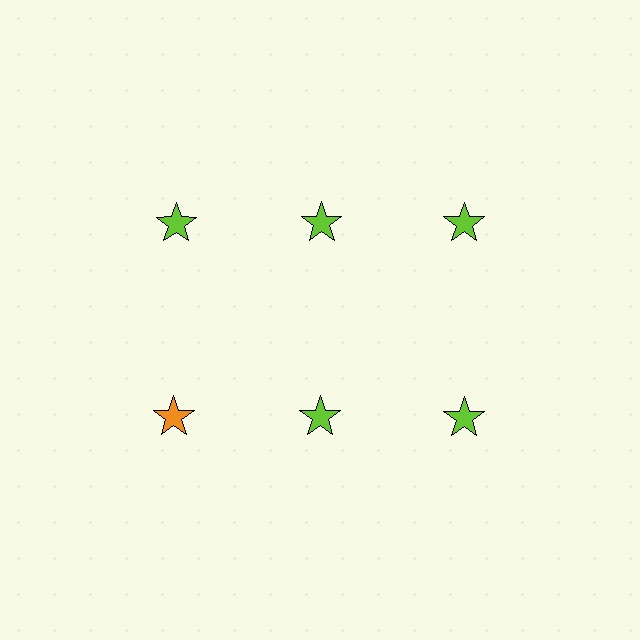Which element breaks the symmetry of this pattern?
The orange star in the second row, leftmost column breaks the symmetry. All other shapes are lime stars.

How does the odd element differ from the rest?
It has a different color: orange instead of lime.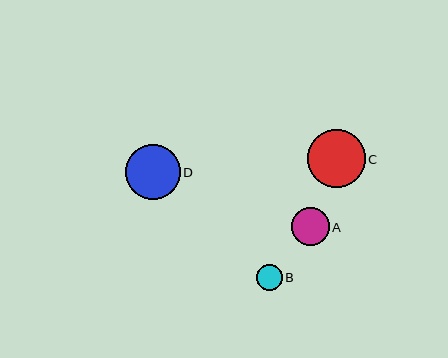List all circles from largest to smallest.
From largest to smallest: C, D, A, B.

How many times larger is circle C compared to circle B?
Circle C is approximately 2.2 times the size of circle B.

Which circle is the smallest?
Circle B is the smallest with a size of approximately 26 pixels.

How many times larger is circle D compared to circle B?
Circle D is approximately 2.1 times the size of circle B.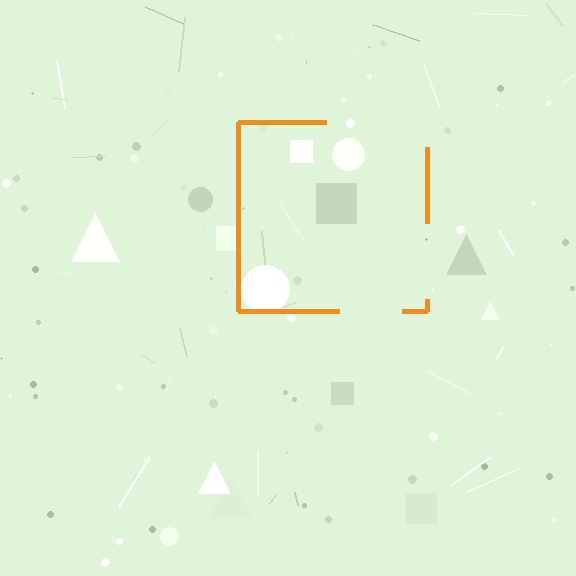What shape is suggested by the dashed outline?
The dashed outline suggests a square.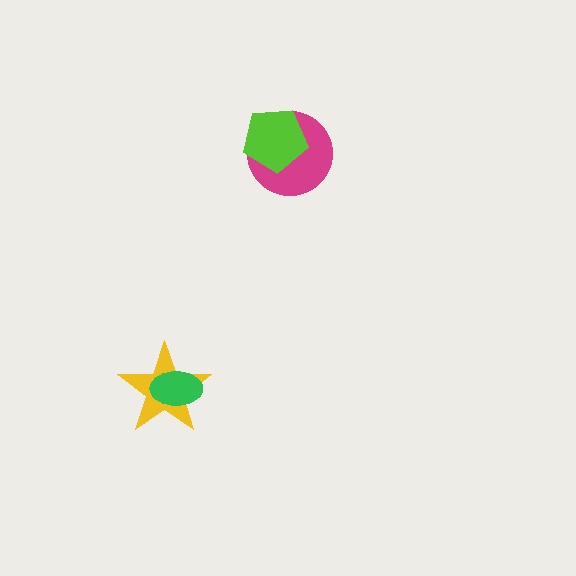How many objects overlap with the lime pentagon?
1 object overlaps with the lime pentagon.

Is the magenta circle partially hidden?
Yes, it is partially covered by another shape.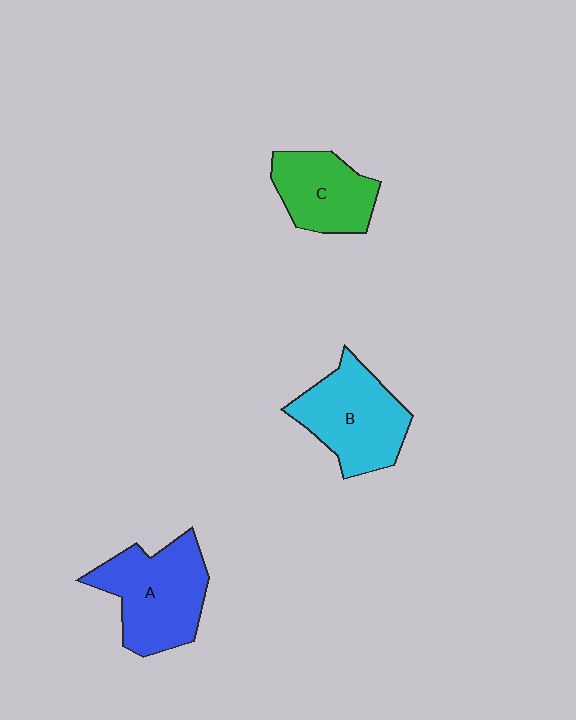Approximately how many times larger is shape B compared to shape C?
Approximately 1.3 times.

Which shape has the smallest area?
Shape C (green).